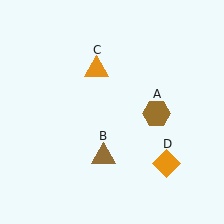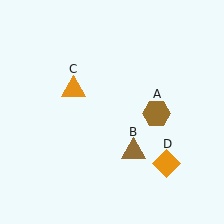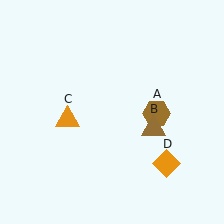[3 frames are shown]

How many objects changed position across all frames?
2 objects changed position: brown triangle (object B), orange triangle (object C).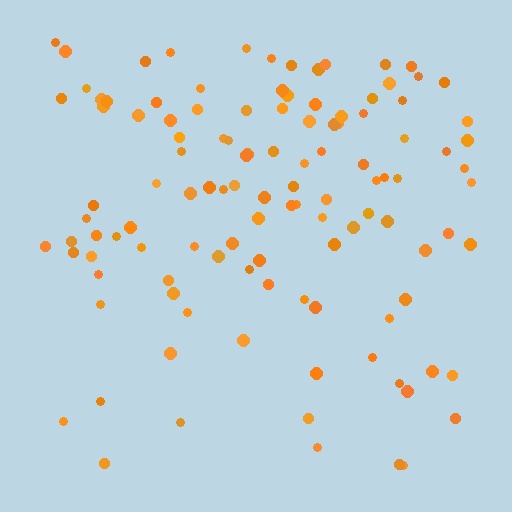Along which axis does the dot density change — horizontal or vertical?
Vertical.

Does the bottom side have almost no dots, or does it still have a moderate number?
Still a moderate number, just noticeably fewer than the top.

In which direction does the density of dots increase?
From bottom to top, with the top side densest.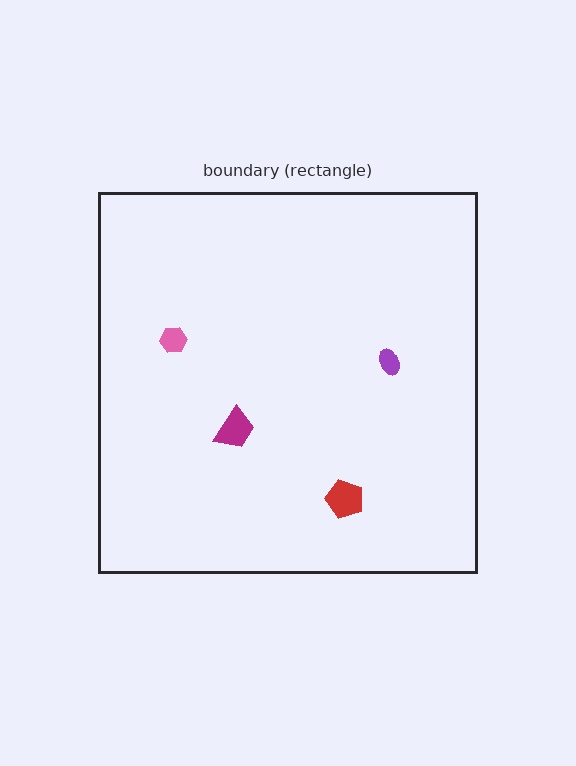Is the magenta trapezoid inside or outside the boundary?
Inside.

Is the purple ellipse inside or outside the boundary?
Inside.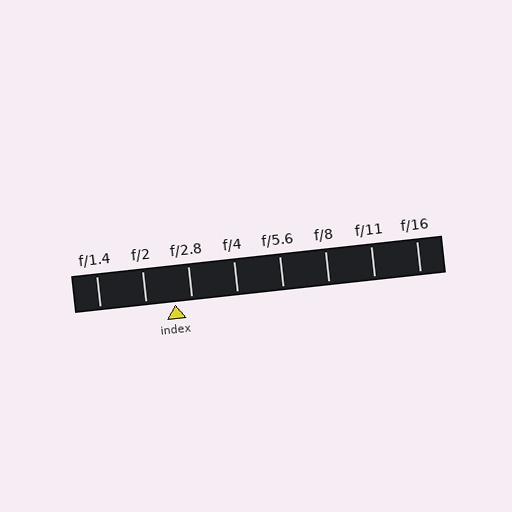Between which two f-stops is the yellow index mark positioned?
The index mark is between f/2 and f/2.8.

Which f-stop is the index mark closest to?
The index mark is closest to f/2.8.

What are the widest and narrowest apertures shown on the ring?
The widest aperture shown is f/1.4 and the narrowest is f/16.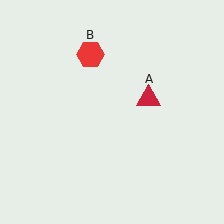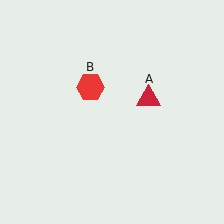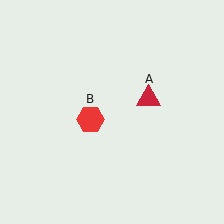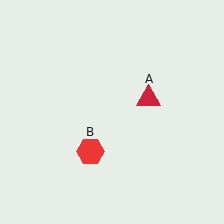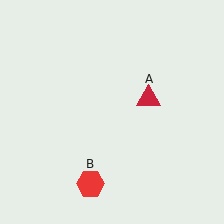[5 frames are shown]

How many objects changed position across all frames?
1 object changed position: red hexagon (object B).